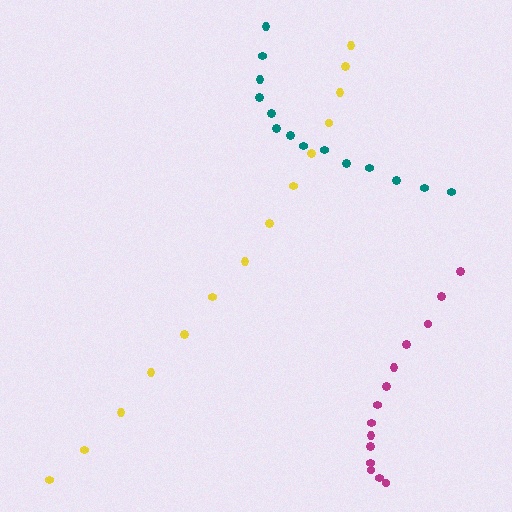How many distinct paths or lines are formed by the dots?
There are 3 distinct paths.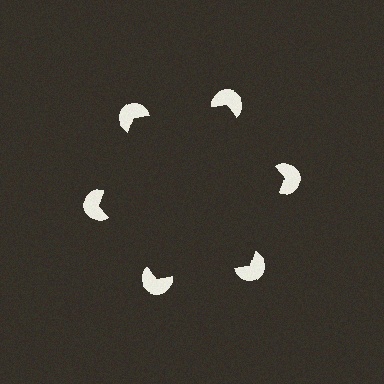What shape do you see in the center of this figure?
An illusory hexagon — its edges are inferred from the aligned wedge cuts in the pac-man discs, not physically drawn.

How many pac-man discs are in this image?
There are 6 — one at each vertex of the illusory hexagon.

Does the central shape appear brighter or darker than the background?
It typically appears slightly darker than the background, even though no actual brightness change is drawn.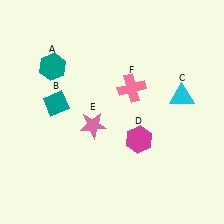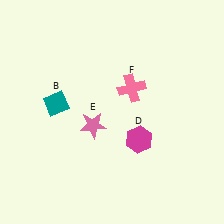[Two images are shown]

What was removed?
The teal hexagon (A), the cyan triangle (C) were removed in Image 2.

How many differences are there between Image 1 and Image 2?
There are 2 differences between the two images.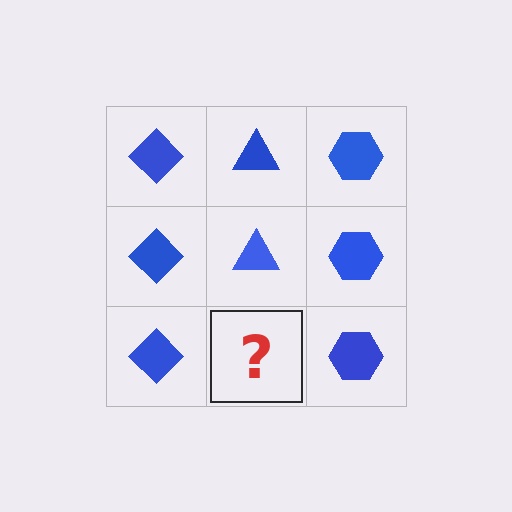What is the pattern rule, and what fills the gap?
The rule is that each column has a consistent shape. The gap should be filled with a blue triangle.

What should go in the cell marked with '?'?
The missing cell should contain a blue triangle.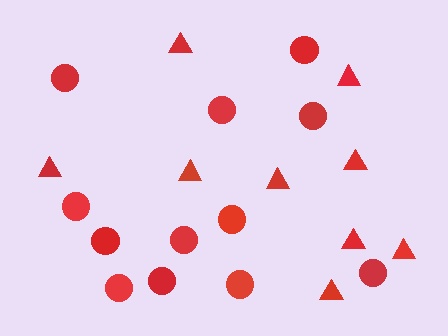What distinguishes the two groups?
There are 2 groups: one group of triangles (9) and one group of circles (12).